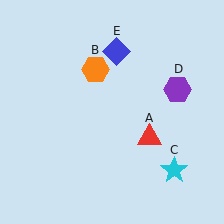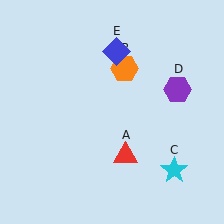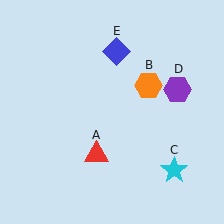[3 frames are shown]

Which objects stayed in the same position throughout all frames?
Cyan star (object C) and purple hexagon (object D) and blue diamond (object E) remained stationary.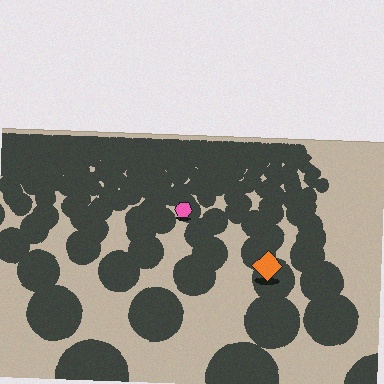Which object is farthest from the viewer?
The pink hexagon is farthest from the viewer. It appears smaller and the ground texture around it is denser.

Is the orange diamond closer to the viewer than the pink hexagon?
Yes. The orange diamond is closer — you can tell from the texture gradient: the ground texture is coarser near it.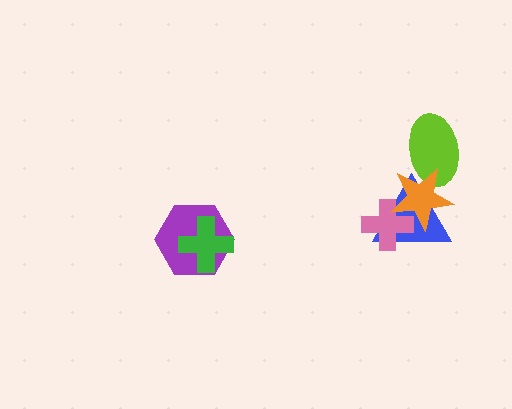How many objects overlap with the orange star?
3 objects overlap with the orange star.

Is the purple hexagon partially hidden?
Yes, it is partially covered by another shape.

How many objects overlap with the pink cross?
2 objects overlap with the pink cross.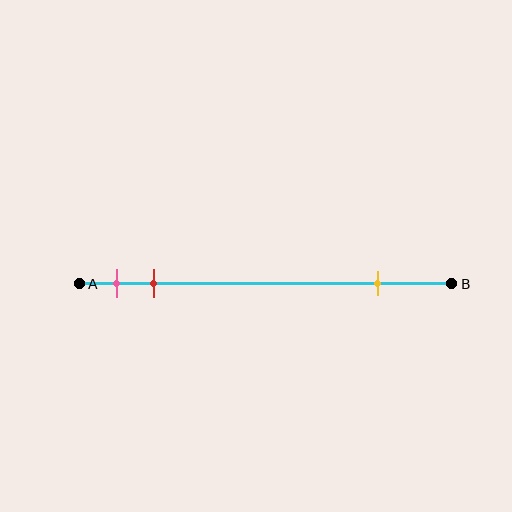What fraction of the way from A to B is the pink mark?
The pink mark is approximately 10% (0.1) of the way from A to B.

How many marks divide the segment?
There are 3 marks dividing the segment.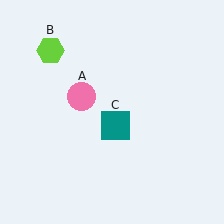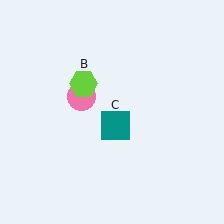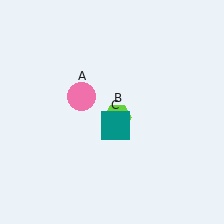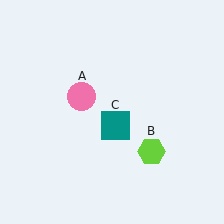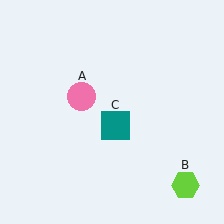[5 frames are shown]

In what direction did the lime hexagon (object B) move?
The lime hexagon (object B) moved down and to the right.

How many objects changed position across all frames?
1 object changed position: lime hexagon (object B).